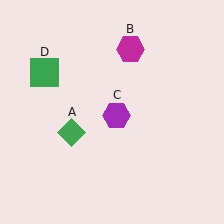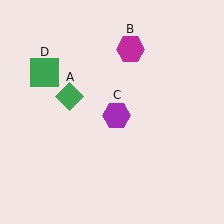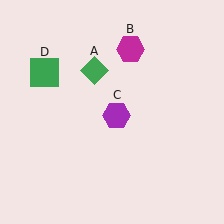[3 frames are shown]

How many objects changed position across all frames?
1 object changed position: green diamond (object A).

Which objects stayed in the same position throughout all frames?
Magenta hexagon (object B) and purple hexagon (object C) and green square (object D) remained stationary.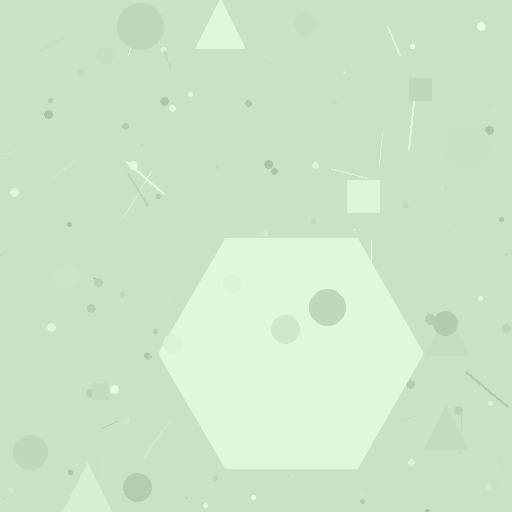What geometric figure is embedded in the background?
A hexagon is embedded in the background.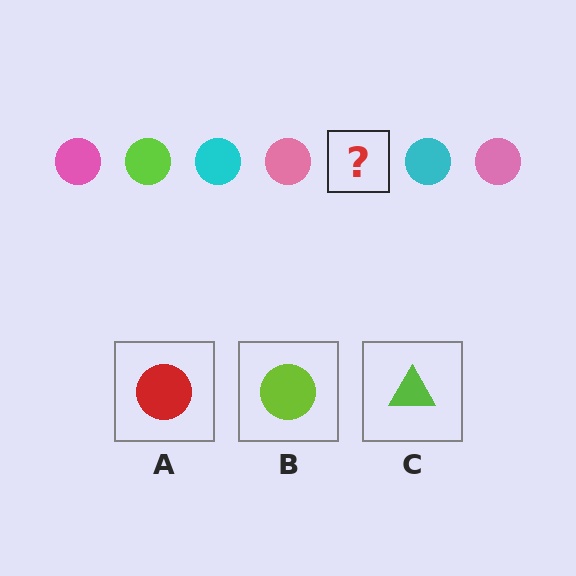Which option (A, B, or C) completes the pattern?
B.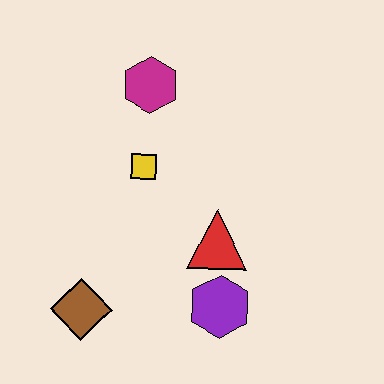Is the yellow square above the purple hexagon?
Yes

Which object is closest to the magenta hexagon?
The yellow square is closest to the magenta hexagon.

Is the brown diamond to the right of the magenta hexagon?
No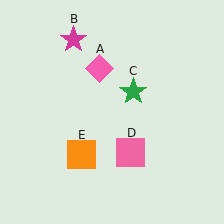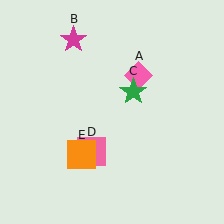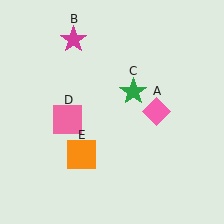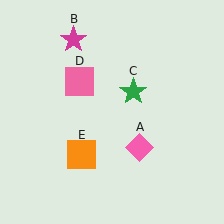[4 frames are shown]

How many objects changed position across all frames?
2 objects changed position: pink diamond (object A), pink square (object D).